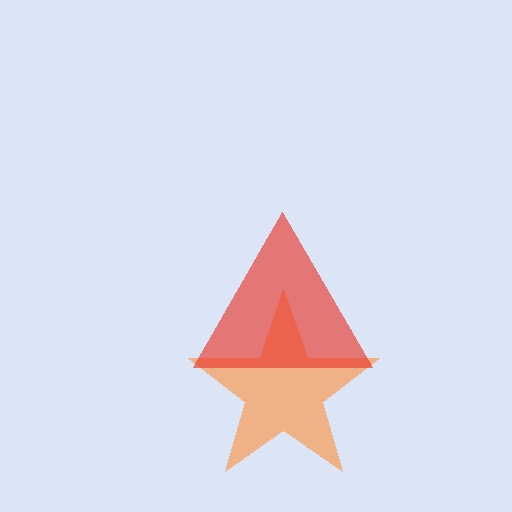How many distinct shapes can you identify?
There are 2 distinct shapes: an orange star, a red triangle.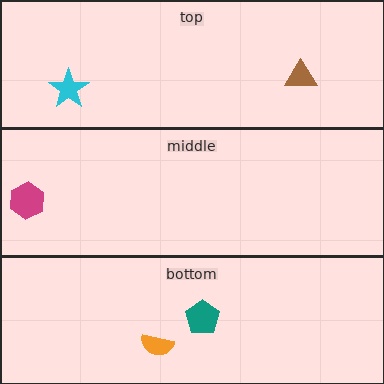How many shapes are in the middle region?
1.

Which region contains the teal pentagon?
The bottom region.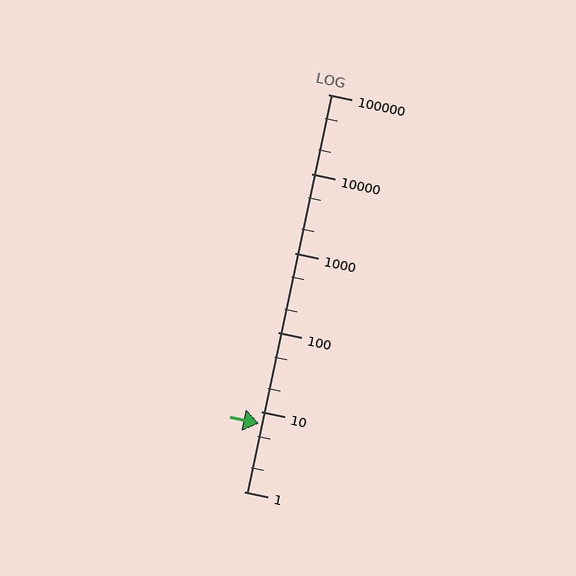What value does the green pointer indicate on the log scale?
The pointer indicates approximately 7.1.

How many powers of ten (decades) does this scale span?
The scale spans 5 decades, from 1 to 100000.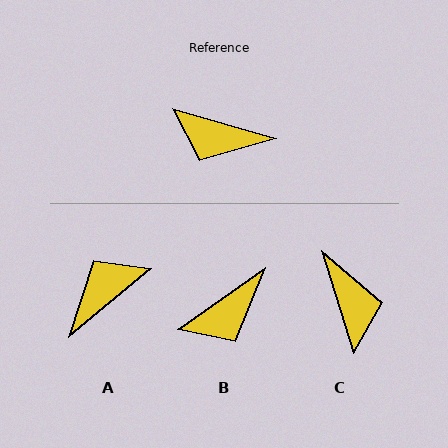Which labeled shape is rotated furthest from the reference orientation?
A, about 124 degrees away.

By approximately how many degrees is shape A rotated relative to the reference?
Approximately 124 degrees clockwise.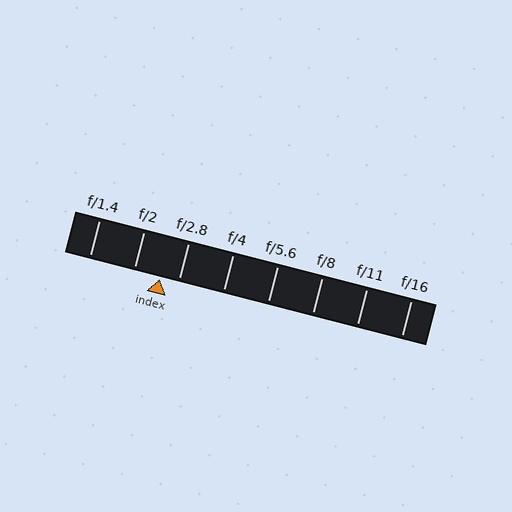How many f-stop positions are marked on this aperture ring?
There are 8 f-stop positions marked.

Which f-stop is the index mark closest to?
The index mark is closest to f/2.8.